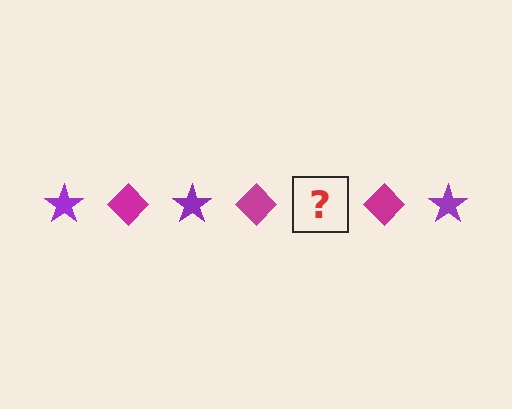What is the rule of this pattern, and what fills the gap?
The rule is that the pattern alternates between purple star and magenta diamond. The gap should be filled with a purple star.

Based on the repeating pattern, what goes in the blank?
The blank should be a purple star.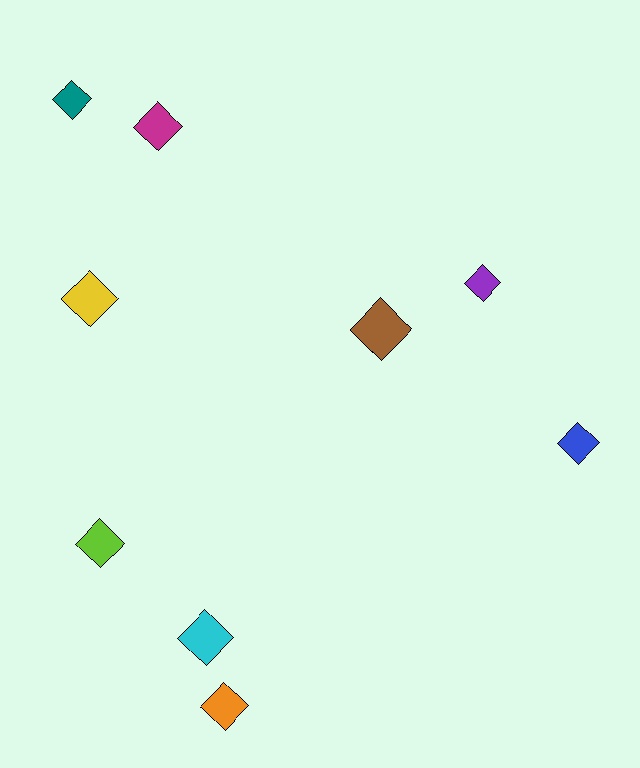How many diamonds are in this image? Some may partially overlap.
There are 9 diamonds.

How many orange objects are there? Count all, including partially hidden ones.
There is 1 orange object.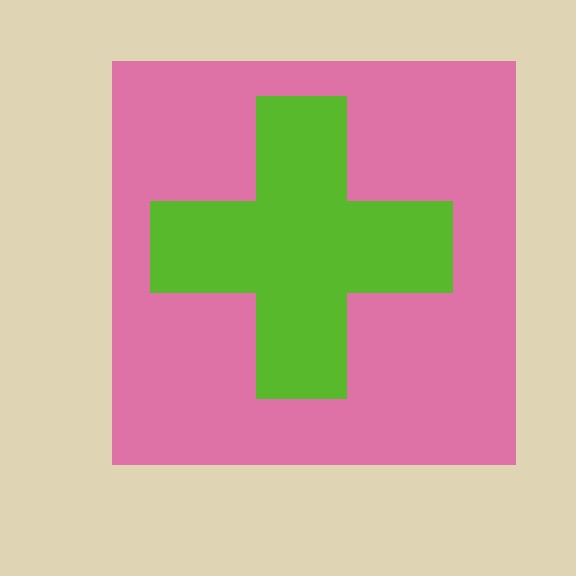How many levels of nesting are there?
2.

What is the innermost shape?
The lime cross.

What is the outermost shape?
The pink square.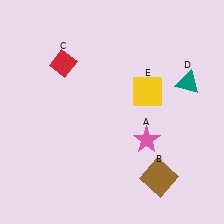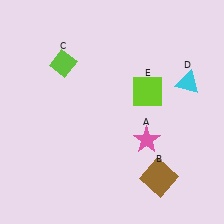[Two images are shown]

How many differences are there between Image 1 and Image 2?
There are 3 differences between the two images.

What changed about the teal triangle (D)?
In Image 1, D is teal. In Image 2, it changed to cyan.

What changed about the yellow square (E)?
In Image 1, E is yellow. In Image 2, it changed to lime.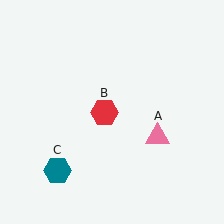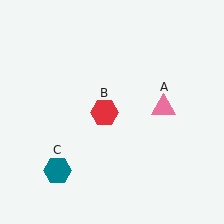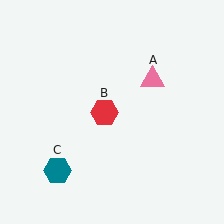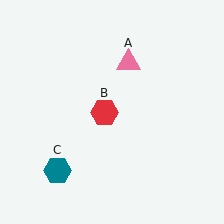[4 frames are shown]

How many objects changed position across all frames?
1 object changed position: pink triangle (object A).